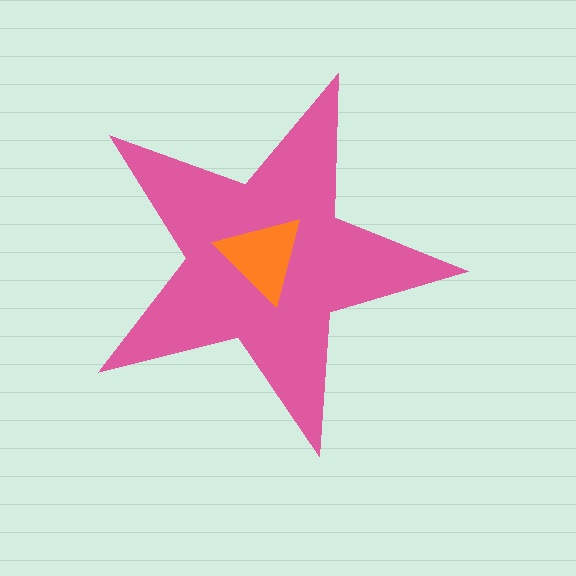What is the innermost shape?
The orange triangle.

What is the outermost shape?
The pink star.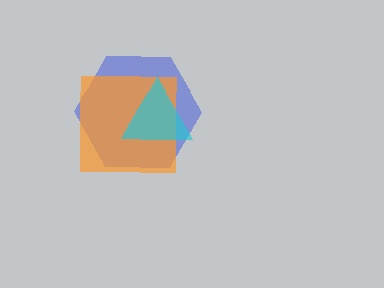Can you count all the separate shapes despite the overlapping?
Yes, there are 3 separate shapes.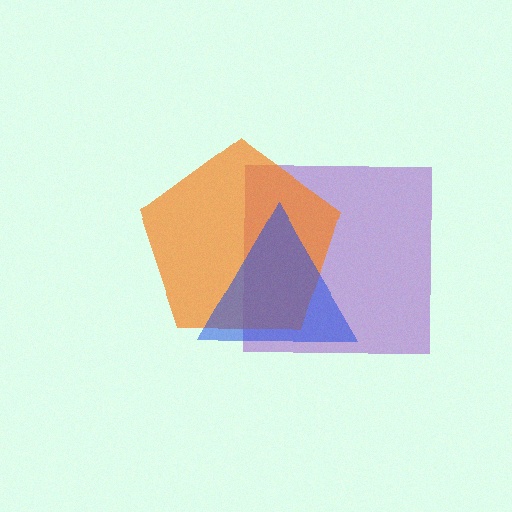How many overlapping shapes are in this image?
There are 3 overlapping shapes in the image.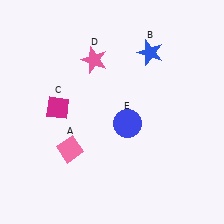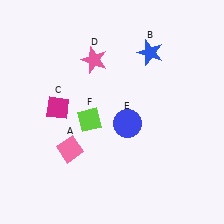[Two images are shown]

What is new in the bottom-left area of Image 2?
A lime diamond (F) was added in the bottom-left area of Image 2.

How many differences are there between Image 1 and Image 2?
There is 1 difference between the two images.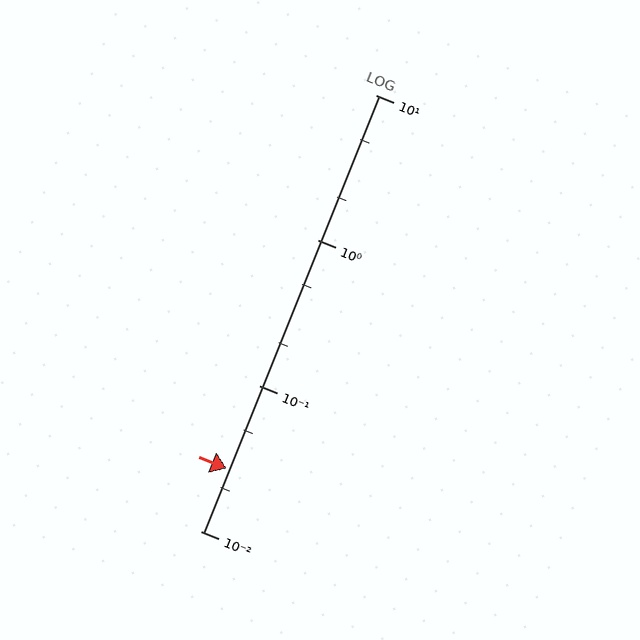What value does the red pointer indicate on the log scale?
The pointer indicates approximately 0.027.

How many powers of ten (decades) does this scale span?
The scale spans 3 decades, from 0.01 to 10.